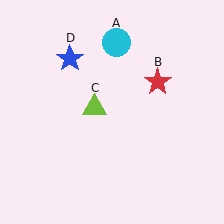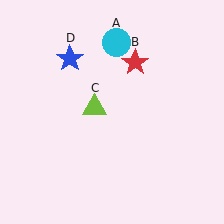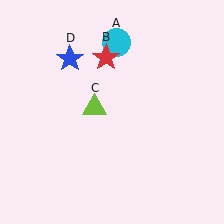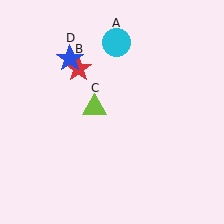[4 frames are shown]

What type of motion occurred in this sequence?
The red star (object B) rotated counterclockwise around the center of the scene.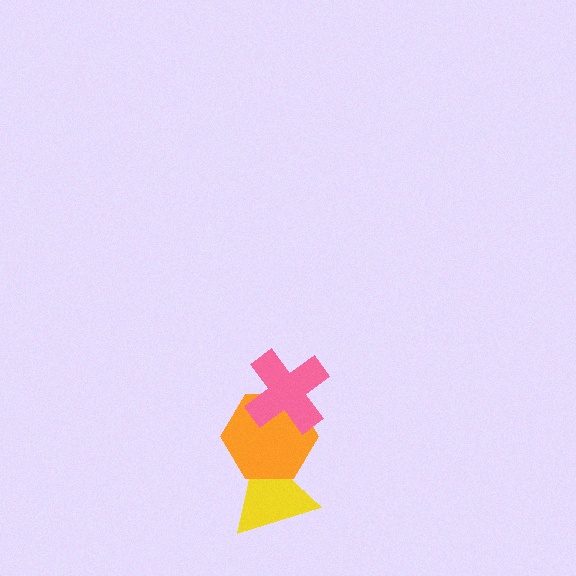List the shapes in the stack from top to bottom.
From top to bottom: the pink cross, the orange hexagon, the yellow triangle.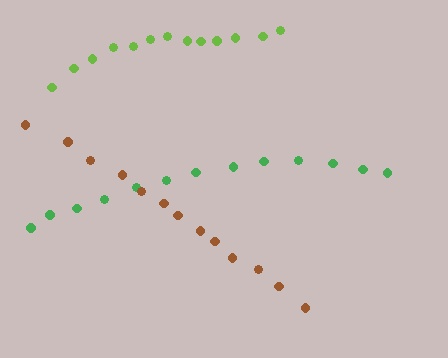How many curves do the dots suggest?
There are 3 distinct paths.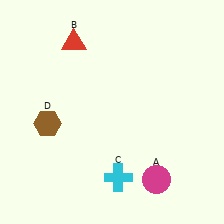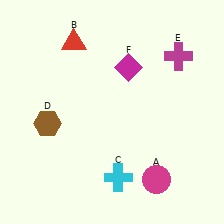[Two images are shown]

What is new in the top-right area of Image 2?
A magenta cross (E) was added in the top-right area of Image 2.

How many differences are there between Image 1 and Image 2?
There are 2 differences between the two images.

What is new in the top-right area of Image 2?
A magenta diamond (F) was added in the top-right area of Image 2.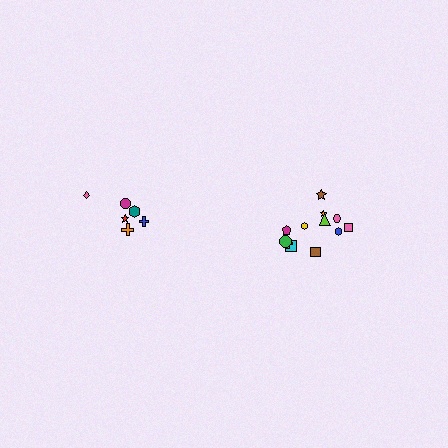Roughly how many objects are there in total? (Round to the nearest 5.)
Roughly 20 objects in total.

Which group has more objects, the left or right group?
The right group.